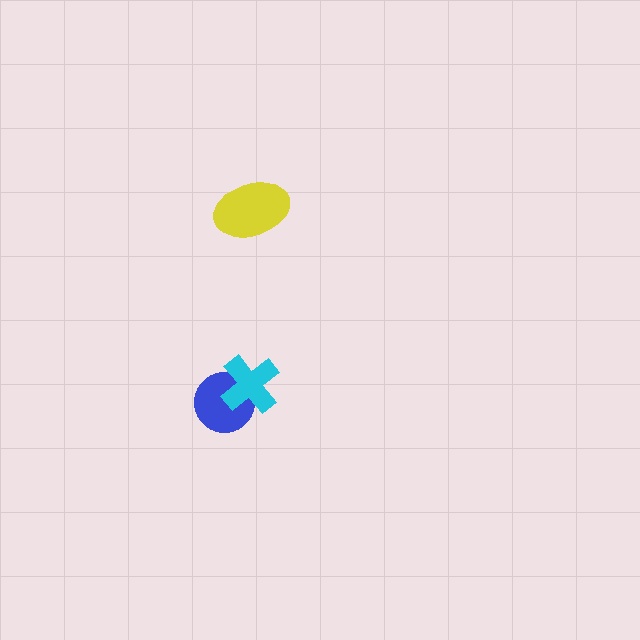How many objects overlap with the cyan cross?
1 object overlaps with the cyan cross.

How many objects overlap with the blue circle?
1 object overlaps with the blue circle.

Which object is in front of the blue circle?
The cyan cross is in front of the blue circle.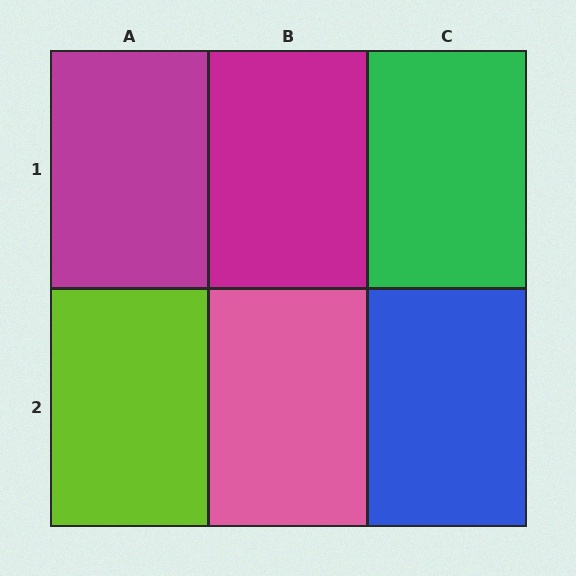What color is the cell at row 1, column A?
Magenta.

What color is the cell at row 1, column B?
Magenta.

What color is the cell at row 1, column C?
Green.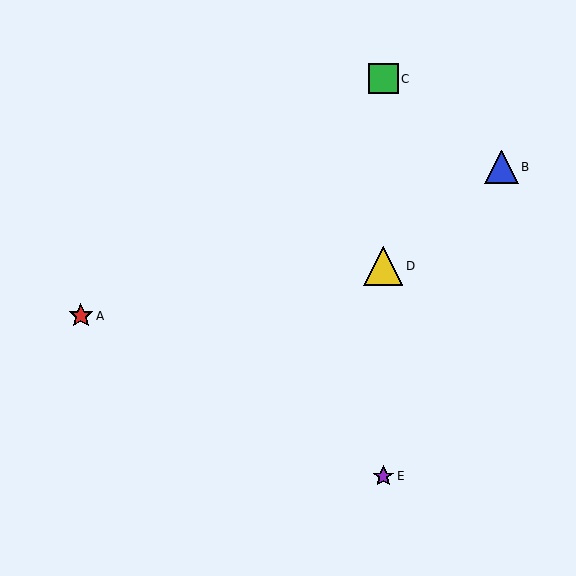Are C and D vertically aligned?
Yes, both are at x≈383.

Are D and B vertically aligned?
No, D is at x≈383 and B is at x≈502.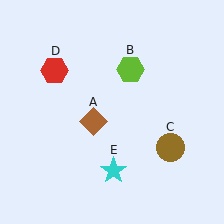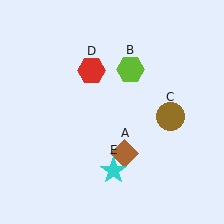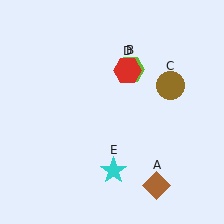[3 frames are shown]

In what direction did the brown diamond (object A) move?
The brown diamond (object A) moved down and to the right.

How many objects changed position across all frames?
3 objects changed position: brown diamond (object A), brown circle (object C), red hexagon (object D).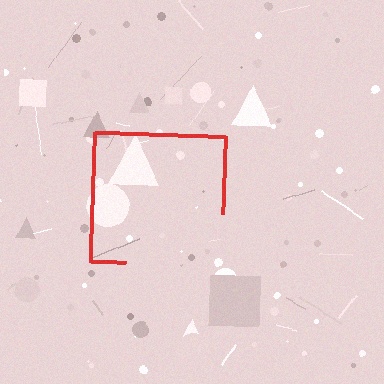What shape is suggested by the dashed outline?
The dashed outline suggests a square.